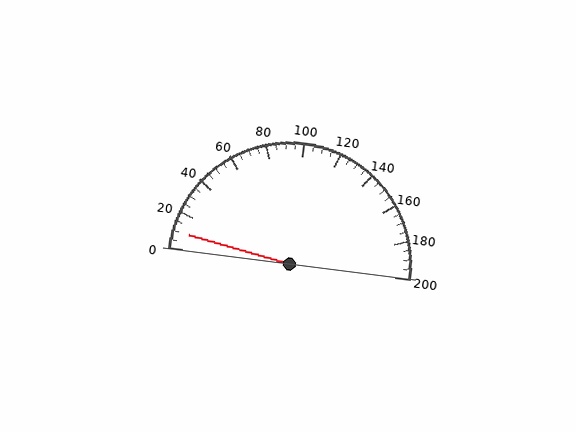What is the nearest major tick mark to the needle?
The nearest major tick mark is 0.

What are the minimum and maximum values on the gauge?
The gauge ranges from 0 to 200.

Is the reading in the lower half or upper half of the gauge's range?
The reading is in the lower half of the range (0 to 200).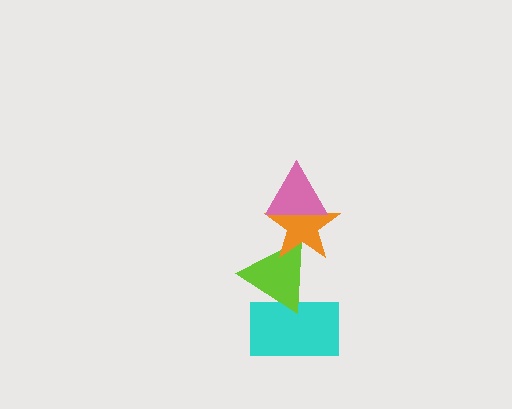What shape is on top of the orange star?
The pink triangle is on top of the orange star.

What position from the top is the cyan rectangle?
The cyan rectangle is 4th from the top.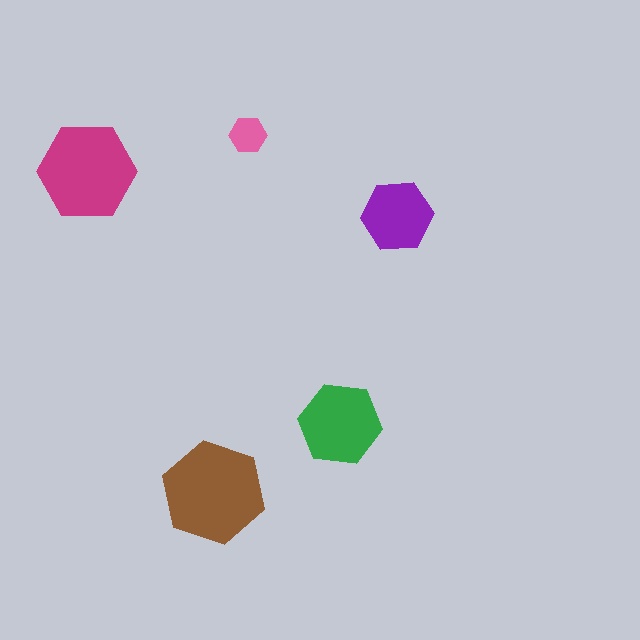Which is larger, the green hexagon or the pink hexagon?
The green one.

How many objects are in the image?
There are 5 objects in the image.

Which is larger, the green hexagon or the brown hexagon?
The brown one.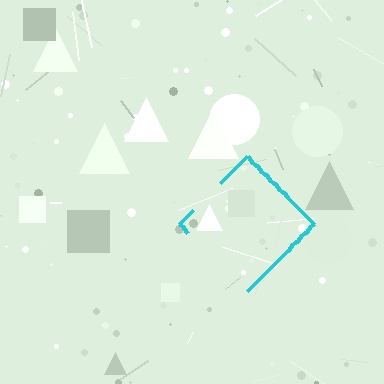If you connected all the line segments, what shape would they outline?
They would outline a diamond.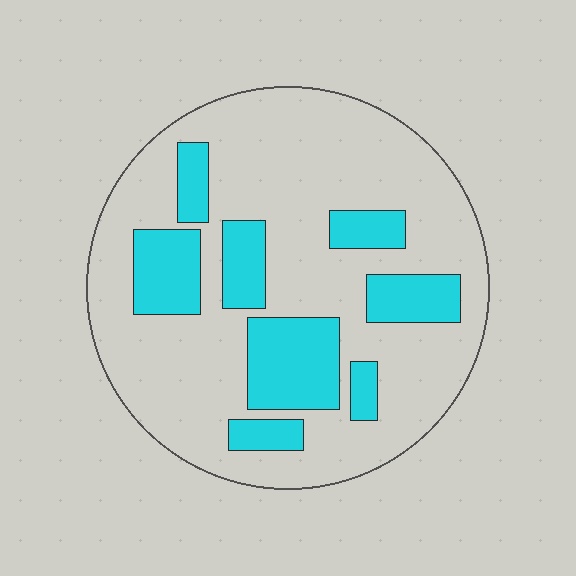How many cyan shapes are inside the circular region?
8.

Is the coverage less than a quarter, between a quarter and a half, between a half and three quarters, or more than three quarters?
Between a quarter and a half.